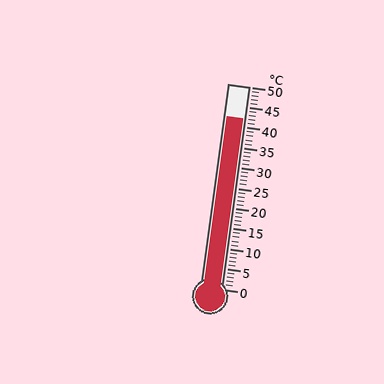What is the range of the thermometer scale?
The thermometer scale ranges from 0°C to 50°C.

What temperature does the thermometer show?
The thermometer shows approximately 42°C.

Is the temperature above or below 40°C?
The temperature is above 40°C.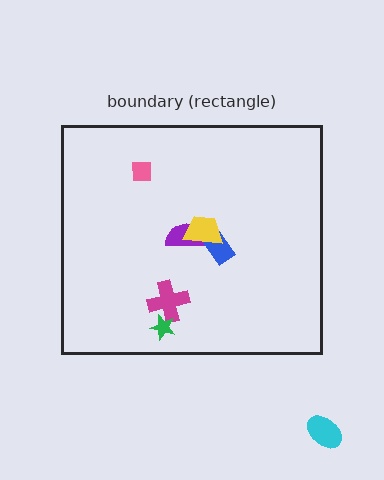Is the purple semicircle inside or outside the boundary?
Inside.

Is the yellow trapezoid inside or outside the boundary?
Inside.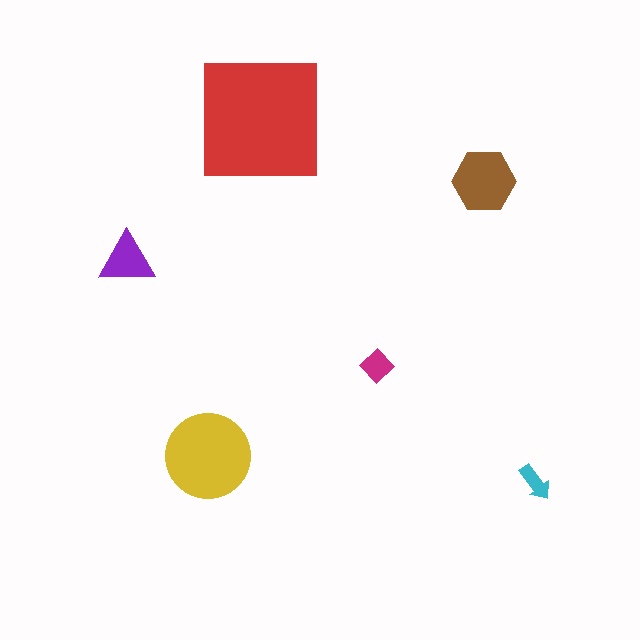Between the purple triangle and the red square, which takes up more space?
The red square.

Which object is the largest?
The red square.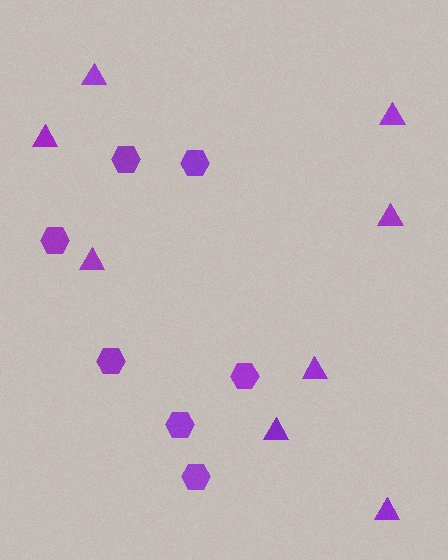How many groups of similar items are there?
There are 2 groups: one group of hexagons (7) and one group of triangles (8).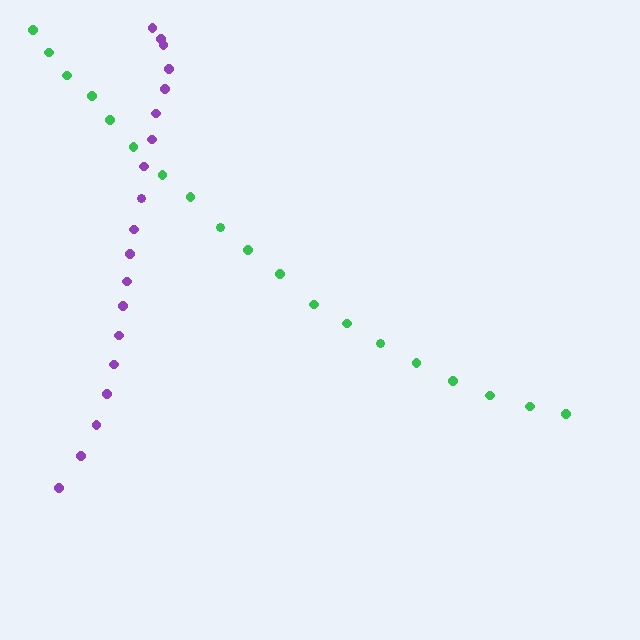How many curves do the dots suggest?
There are 2 distinct paths.